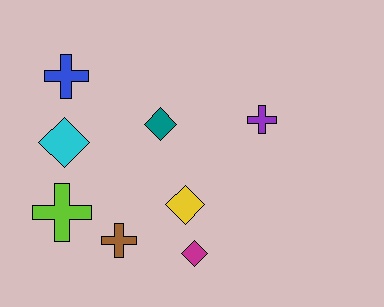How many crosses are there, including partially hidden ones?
There are 4 crosses.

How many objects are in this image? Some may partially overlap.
There are 8 objects.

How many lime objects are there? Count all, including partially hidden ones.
There is 1 lime object.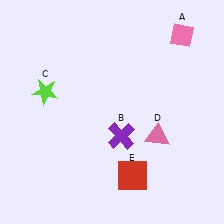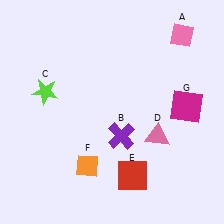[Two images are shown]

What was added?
An orange diamond (F), a magenta square (G) were added in Image 2.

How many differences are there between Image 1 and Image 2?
There are 2 differences between the two images.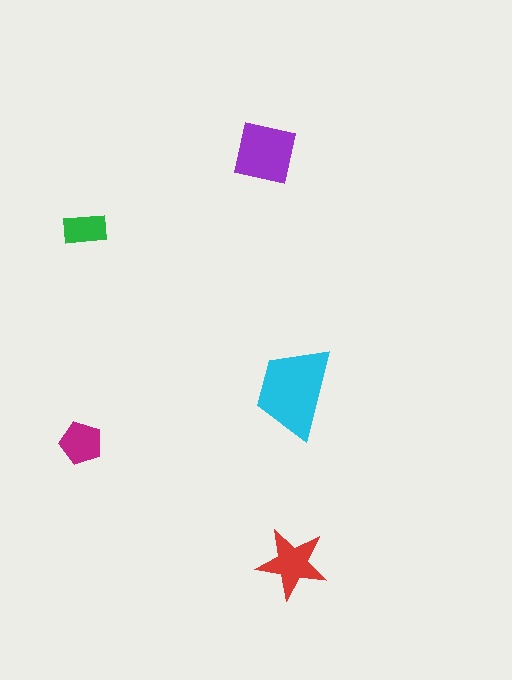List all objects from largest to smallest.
The cyan trapezoid, the purple square, the red star, the magenta pentagon, the green rectangle.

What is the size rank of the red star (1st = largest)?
3rd.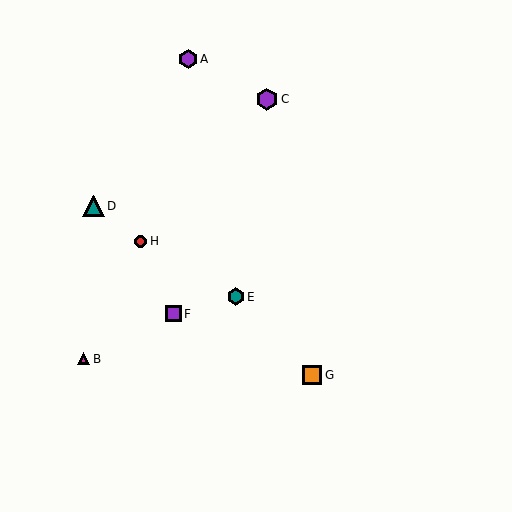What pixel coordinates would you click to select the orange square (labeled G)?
Click at (312, 375) to select the orange square G.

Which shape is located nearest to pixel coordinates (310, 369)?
The orange square (labeled G) at (312, 375) is nearest to that location.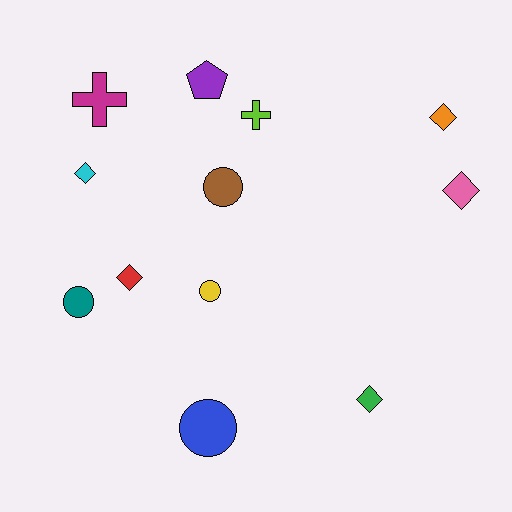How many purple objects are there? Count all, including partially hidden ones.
There is 1 purple object.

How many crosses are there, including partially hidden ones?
There are 2 crosses.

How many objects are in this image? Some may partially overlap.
There are 12 objects.